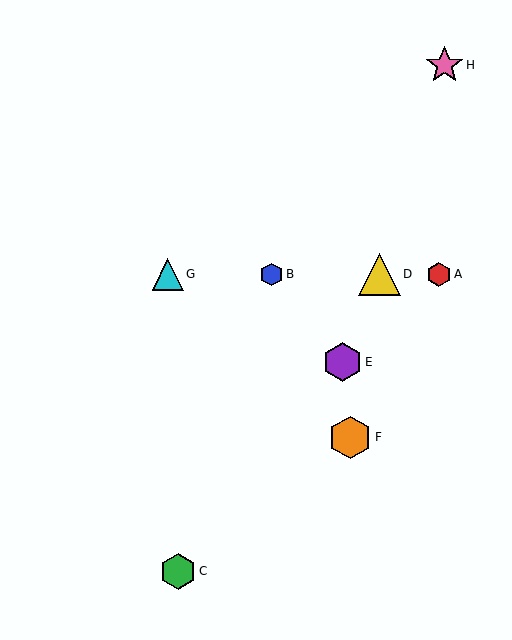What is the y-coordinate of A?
Object A is at y≈274.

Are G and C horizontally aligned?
No, G is at y≈274 and C is at y≈571.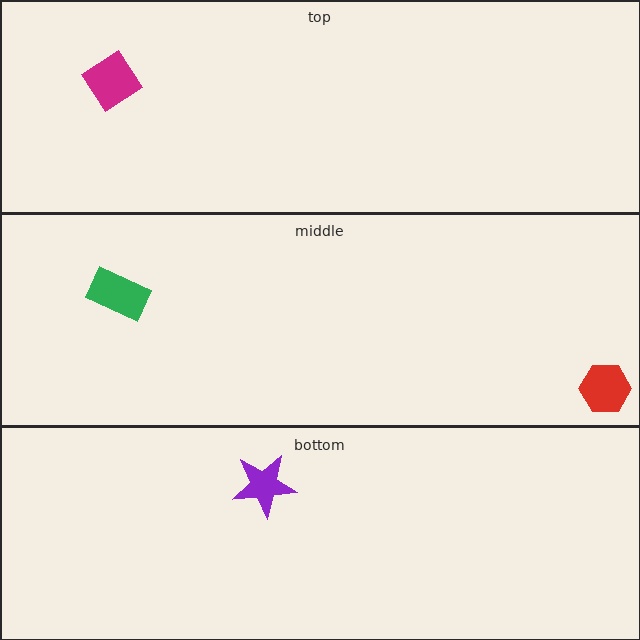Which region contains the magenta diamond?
The top region.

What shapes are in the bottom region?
The purple star.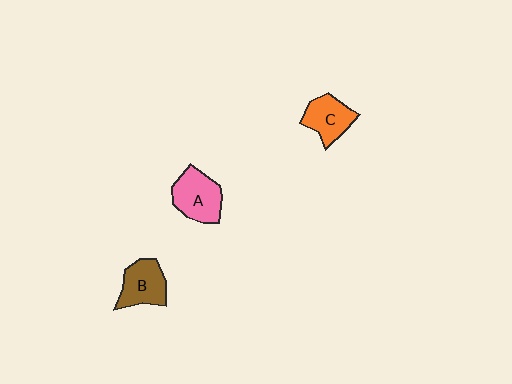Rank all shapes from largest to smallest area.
From largest to smallest: A (pink), B (brown), C (orange).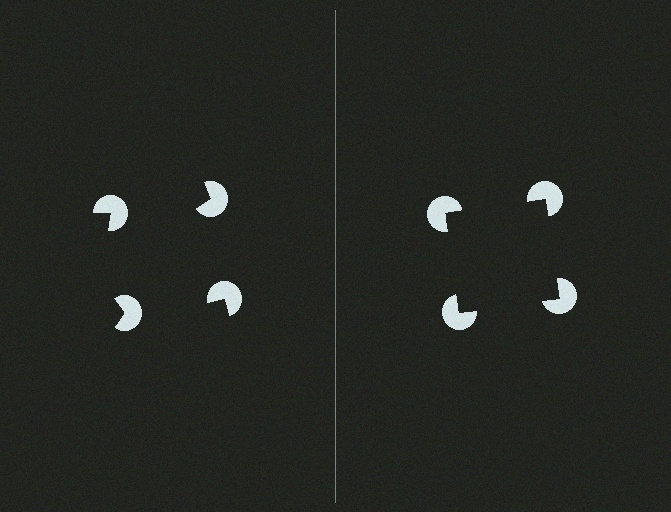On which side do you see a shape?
An illusory square appears on the right side. On the left side the wedge cuts are rotated, so no coherent shape forms.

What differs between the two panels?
The pac-man discs are positioned identically on both sides; only the wedge orientations differ. On the right they align to a square; on the left they are misaligned.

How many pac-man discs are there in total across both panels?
8 — 4 on each side.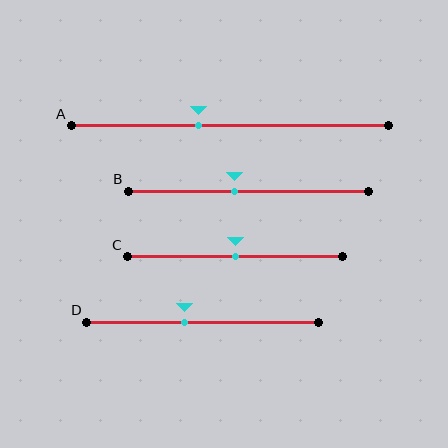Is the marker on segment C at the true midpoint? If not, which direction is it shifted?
Yes, the marker on segment C is at the true midpoint.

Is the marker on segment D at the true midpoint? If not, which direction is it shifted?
No, the marker on segment D is shifted to the left by about 8% of the segment length.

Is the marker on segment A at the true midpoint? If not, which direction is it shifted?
No, the marker on segment A is shifted to the left by about 10% of the segment length.